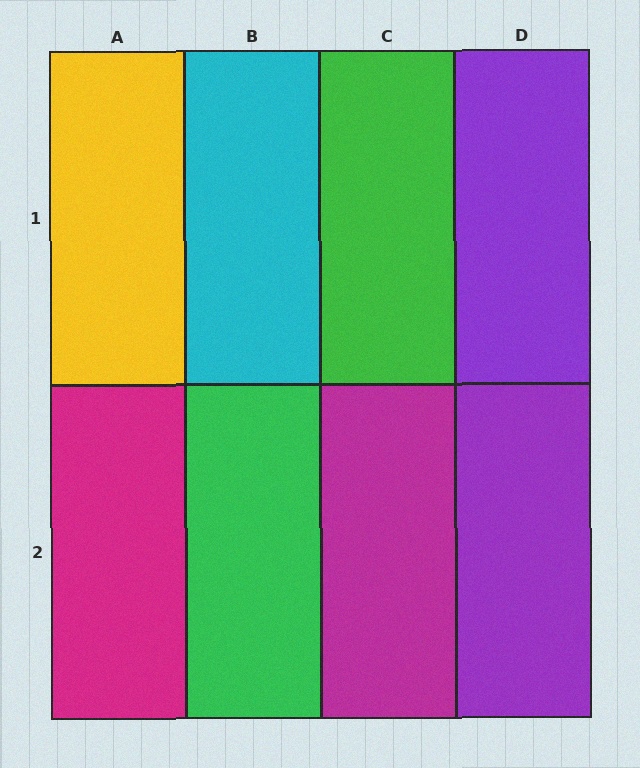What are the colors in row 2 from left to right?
Magenta, green, magenta, purple.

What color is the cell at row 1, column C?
Green.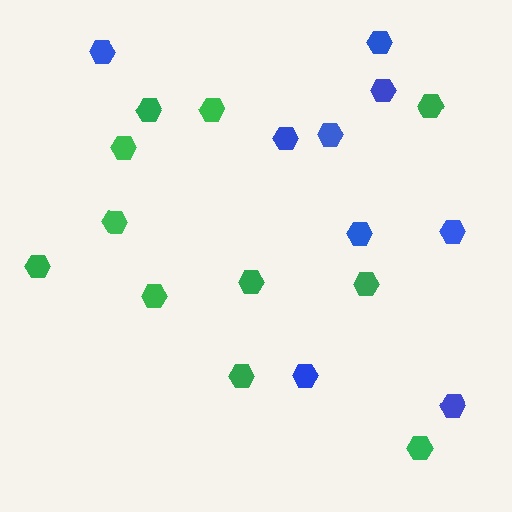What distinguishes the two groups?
There are 2 groups: one group of green hexagons (11) and one group of blue hexagons (9).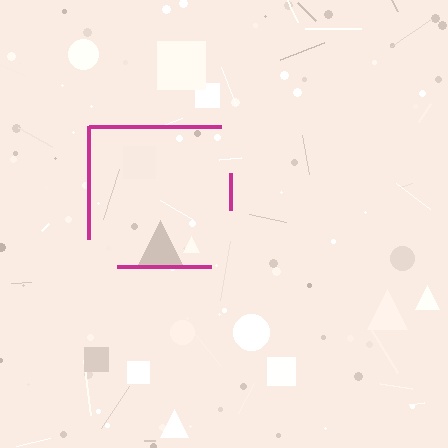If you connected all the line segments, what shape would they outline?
They would outline a square.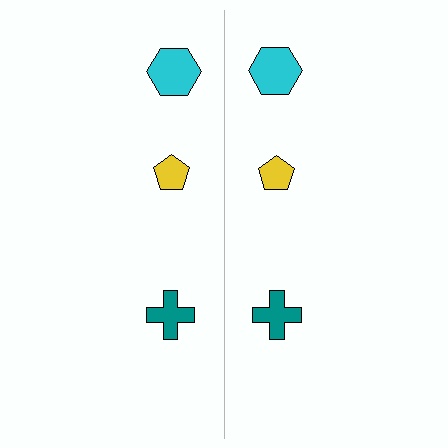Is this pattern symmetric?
Yes, this pattern has bilateral (reflection) symmetry.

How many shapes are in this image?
There are 6 shapes in this image.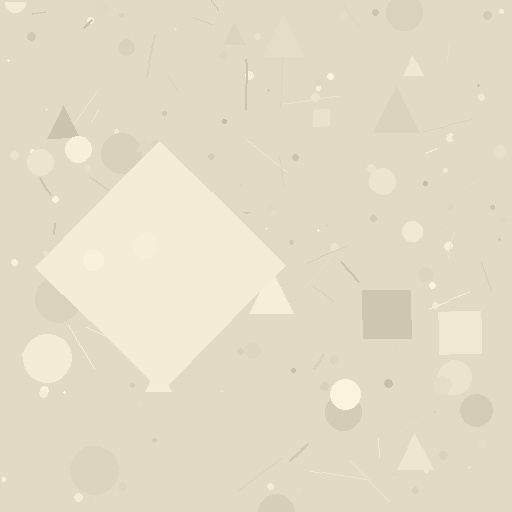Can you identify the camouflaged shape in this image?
The camouflaged shape is a diamond.